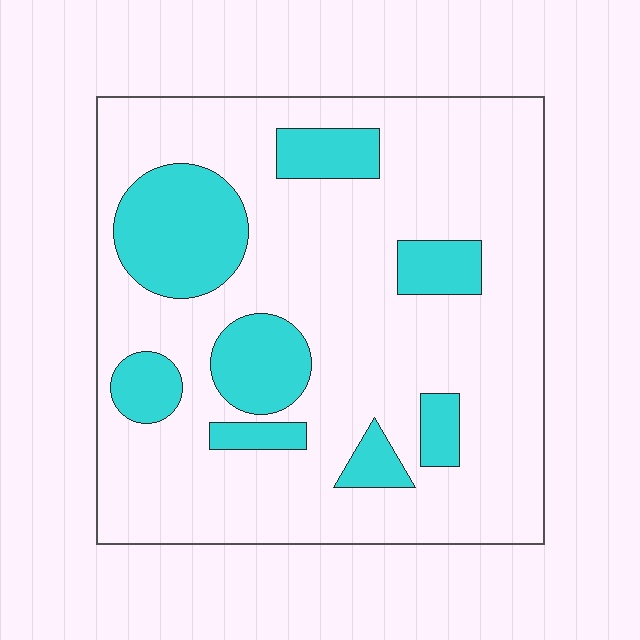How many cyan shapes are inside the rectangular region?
8.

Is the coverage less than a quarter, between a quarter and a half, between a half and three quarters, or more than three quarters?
Less than a quarter.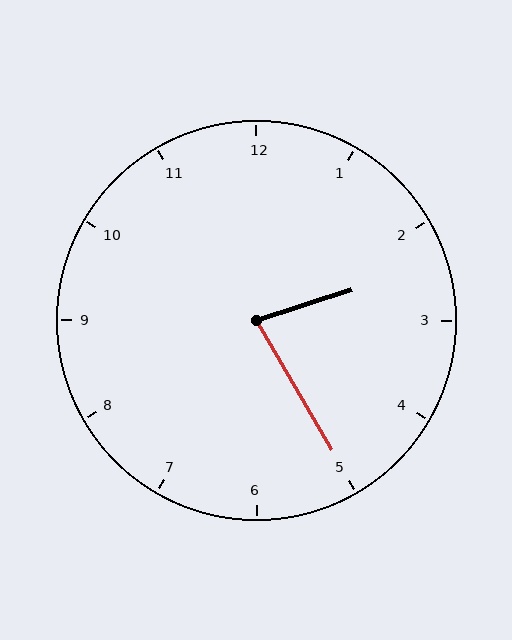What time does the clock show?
2:25.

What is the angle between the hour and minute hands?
Approximately 78 degrees.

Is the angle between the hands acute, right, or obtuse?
It is acute.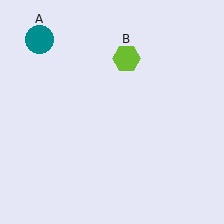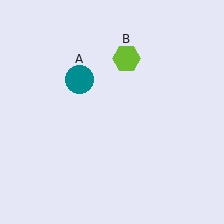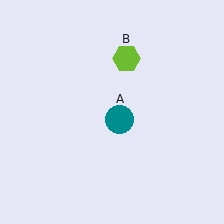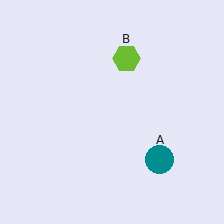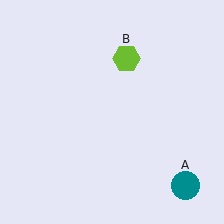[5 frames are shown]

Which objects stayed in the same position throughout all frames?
Lime hexagon (object B) remained stationary.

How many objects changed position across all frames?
1 object changed position: teal circle (object A).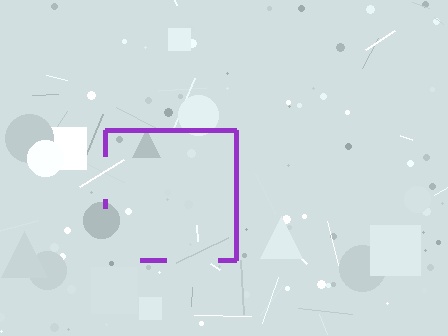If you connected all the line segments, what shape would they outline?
They would outline a square.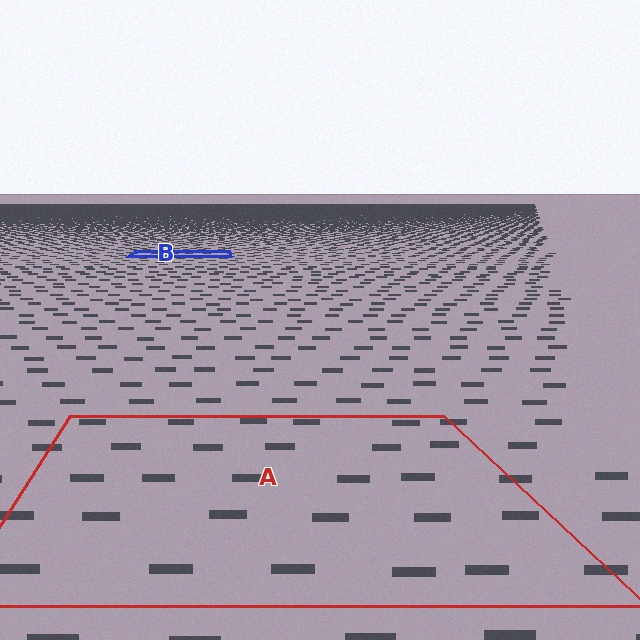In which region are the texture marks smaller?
The texture marks are smaller in region B, because it is farther away.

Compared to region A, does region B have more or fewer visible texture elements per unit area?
Region B has more texture elements per unit area — they are packed more densely because it is farther away.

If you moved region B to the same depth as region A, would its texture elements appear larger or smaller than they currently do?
They would appear larger. At a closer depth, the same texture elements are projected at a bigger on-screen size.